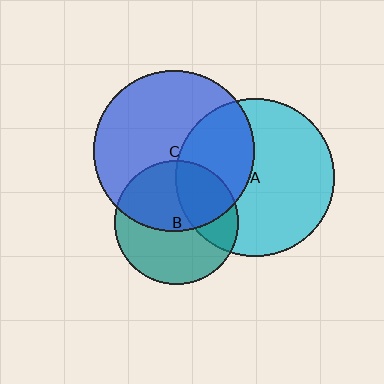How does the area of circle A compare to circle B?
Approximately 1.6 times.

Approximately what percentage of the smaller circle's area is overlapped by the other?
Approximately 35%.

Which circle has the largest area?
Circle C (blue).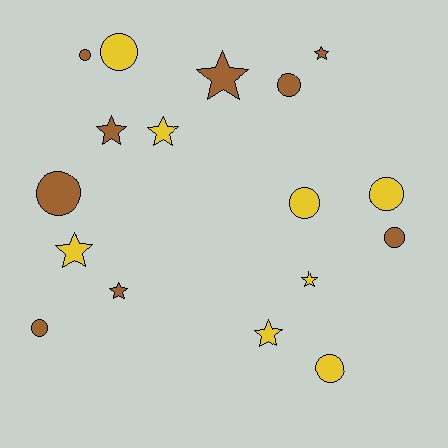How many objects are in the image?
There are 17 objects.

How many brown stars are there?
There are 4 brown stars.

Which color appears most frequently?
Brown, with 9 objects.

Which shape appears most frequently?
Circle, with 9 objects.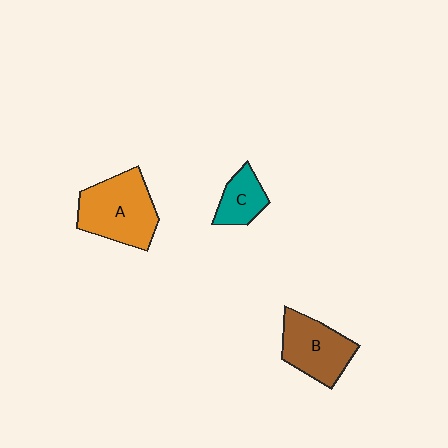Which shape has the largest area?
Shape A (orange).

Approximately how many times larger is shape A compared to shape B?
Approximately 1.3 times.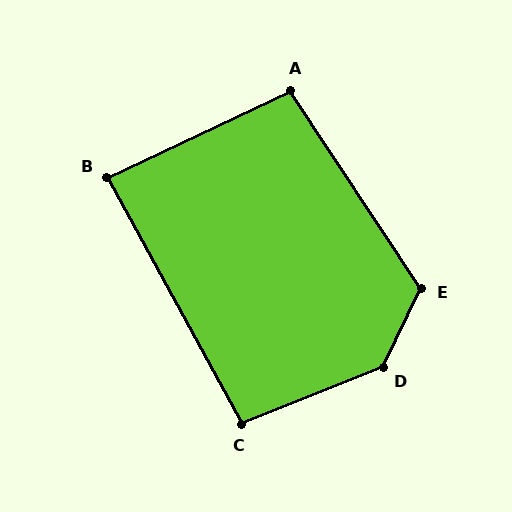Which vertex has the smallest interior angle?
B, at approximately 87 degrees.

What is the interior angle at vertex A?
Approximately 98 degrees (obtuse).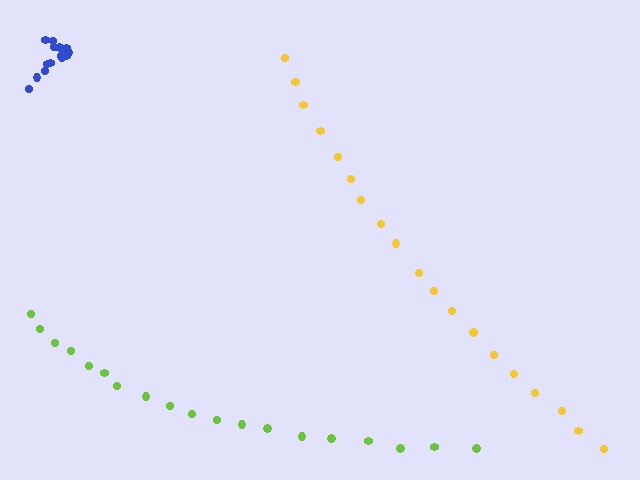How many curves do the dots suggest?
There are 3 distinct paths.